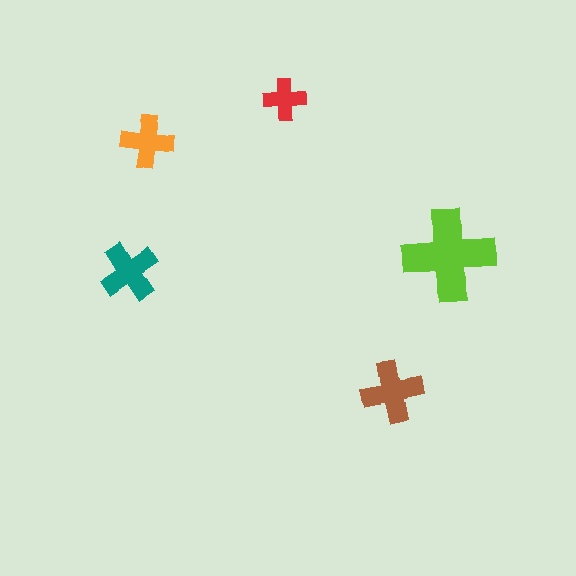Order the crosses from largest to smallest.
the lime one, the brown one, the teal one, the orange one, the red one.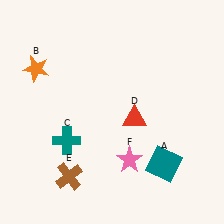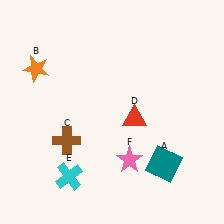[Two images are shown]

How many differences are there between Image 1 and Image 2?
There are 2 differences between the two images.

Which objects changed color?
C changed from teal to brown. E changed from brown to cyan.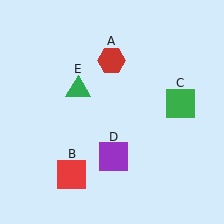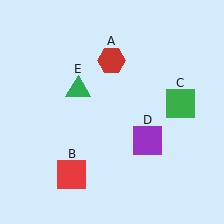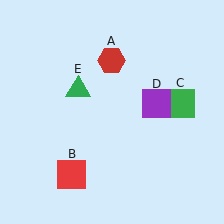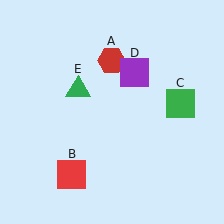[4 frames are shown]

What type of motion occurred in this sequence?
The purple square (object D) rotated counterclockwise around the center of the scene.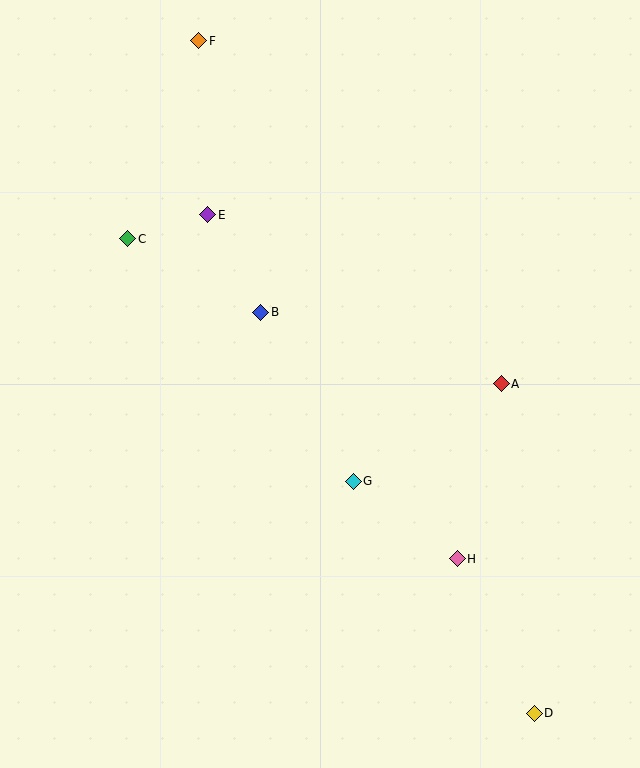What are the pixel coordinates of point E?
Point E is at (208, 215).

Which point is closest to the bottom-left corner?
Point G is closest to the bottom-left corner.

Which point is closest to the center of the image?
Point B at (261, 312) is closest to the center.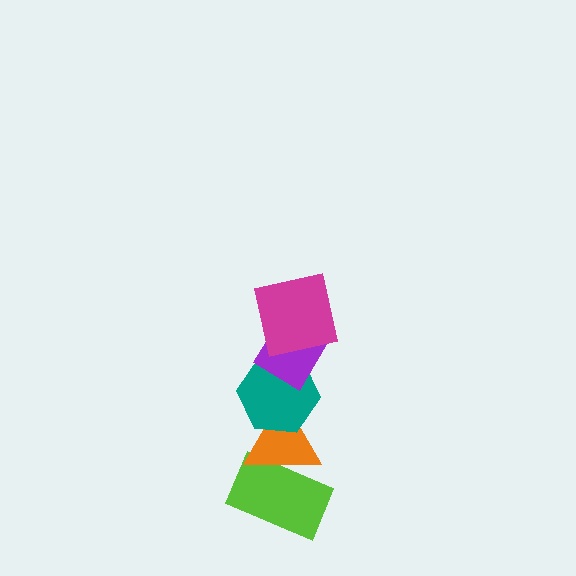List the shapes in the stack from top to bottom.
From top to bottom: the magenta square, the purple diamond, the teal hexagon, the orange triangle, the lime rectangle.